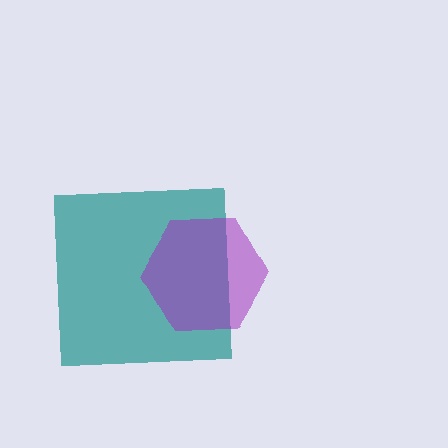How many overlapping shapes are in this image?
There are 2 overlapping shapes in the image.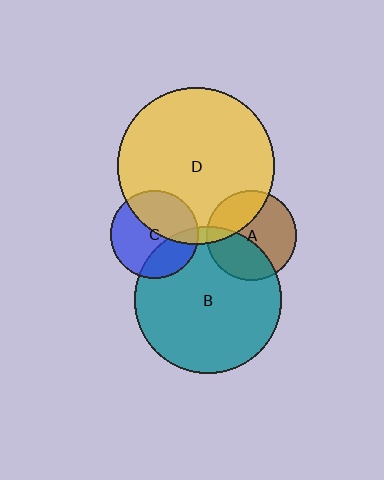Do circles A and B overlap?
Yes.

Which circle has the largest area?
Circle D (yellow).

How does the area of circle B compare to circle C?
Approximately 2.8 times.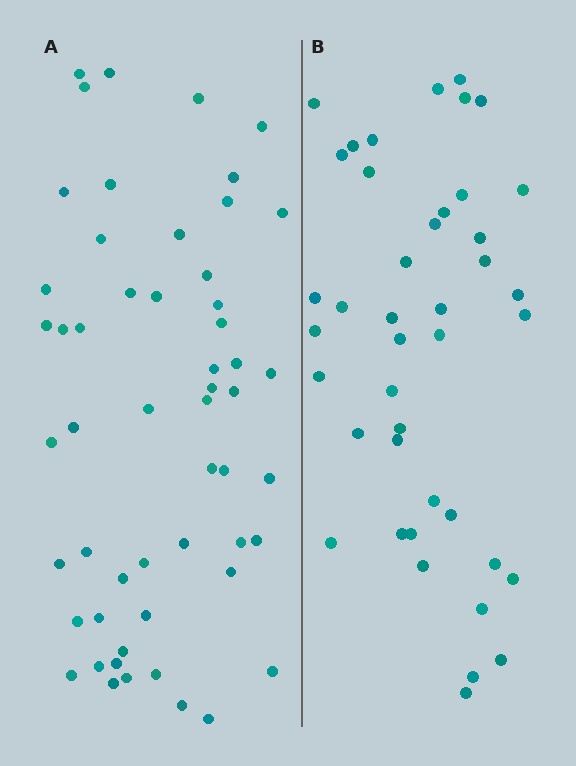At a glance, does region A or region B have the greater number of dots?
Region A (the left region) has more dots.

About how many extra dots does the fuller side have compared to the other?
Region A has roughly 12 or so more dots than region B.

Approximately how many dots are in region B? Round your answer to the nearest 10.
About 40 dots. (The exact count is 42, which rounds to 40.)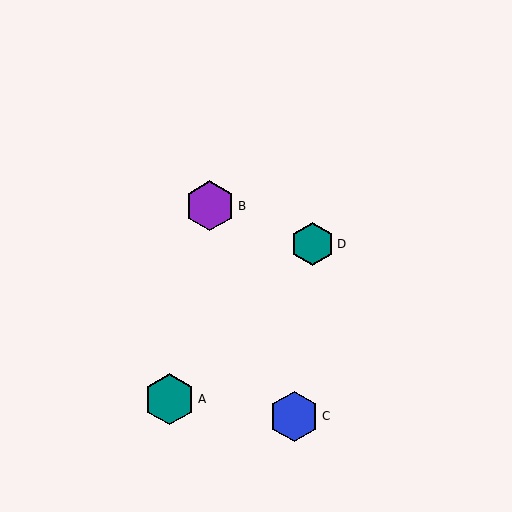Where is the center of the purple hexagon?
The center of the purple hexagon is at (210, 206).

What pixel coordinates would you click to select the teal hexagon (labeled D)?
Click at (312, 244) to select the teal hexagon D.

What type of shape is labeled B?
Shape B is a purple hexagon.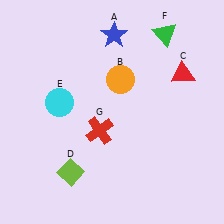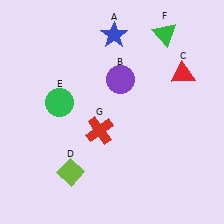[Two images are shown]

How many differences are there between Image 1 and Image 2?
There are 2 differences between the two images.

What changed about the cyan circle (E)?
In Image 1, E is cyan. In Image 2, it changed to green.